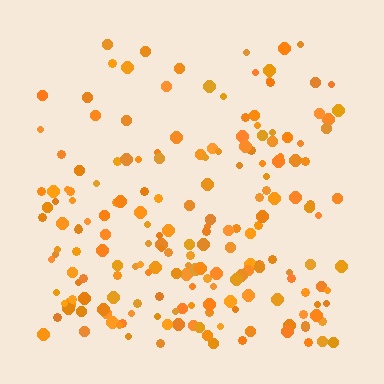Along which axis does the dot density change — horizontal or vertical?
Vertical.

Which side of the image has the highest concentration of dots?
The bottom.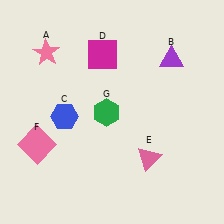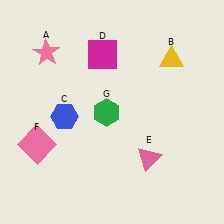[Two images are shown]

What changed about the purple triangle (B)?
In Image 1, B is purple. In Image 2, it changed to yellow.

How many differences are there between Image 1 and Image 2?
There is 1 difference between the two images.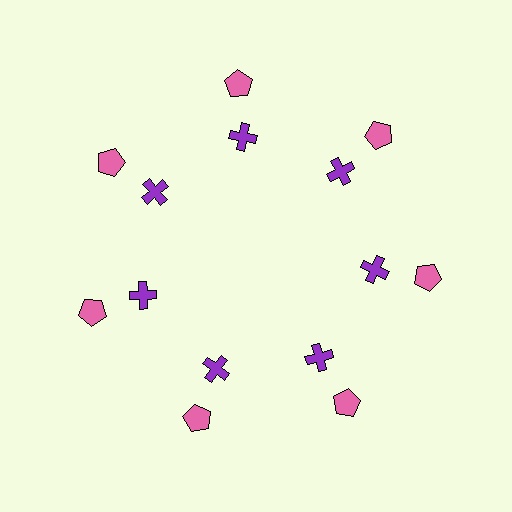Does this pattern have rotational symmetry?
Yes, this pattern has 7-fold rotational symmetry. It looks the same after rotating 51 degrees around the center.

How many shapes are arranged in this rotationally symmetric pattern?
There are 14 shapes, arranged in 7 groups of 2.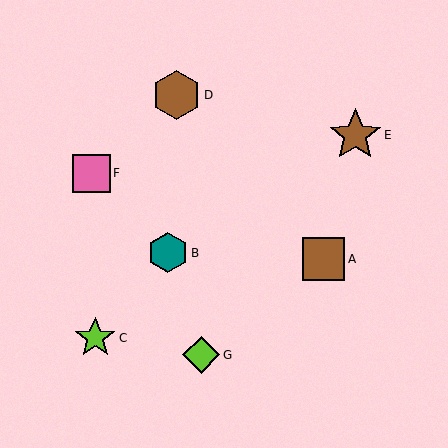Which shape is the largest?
The brown star (labeled E) is the largest.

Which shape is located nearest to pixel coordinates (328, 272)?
The brown square (labeled A) at (324, 259) is nearest to that location.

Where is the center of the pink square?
The center of the pink square is at (91, 173).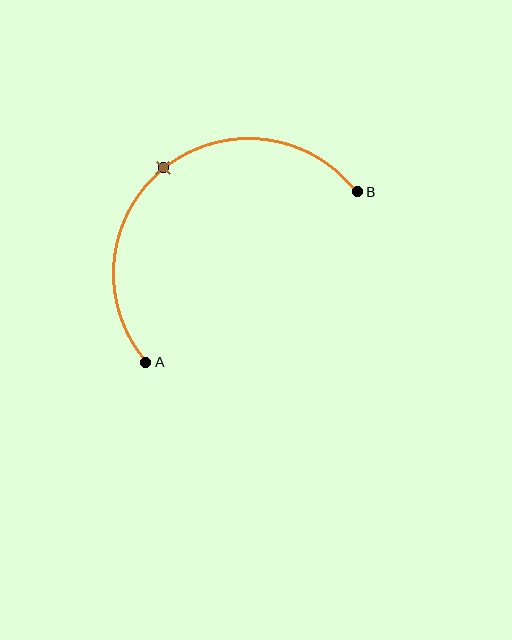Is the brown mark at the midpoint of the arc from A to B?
Yes. The brown mark lies on the arc at equal arc-length from both A and B — it is the arc midpoint.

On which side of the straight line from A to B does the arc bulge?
The arc bulges above and to the left of the straight line connecting A and B.